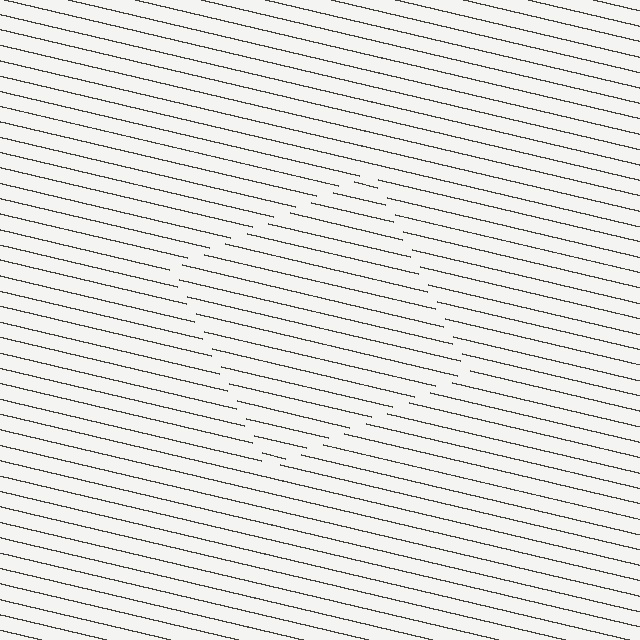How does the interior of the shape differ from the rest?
The interior of the shape contains the same grating, shifted by half a period — the contour is defined by the phase discontinuity where line-ends from the inner and outer gratings abut.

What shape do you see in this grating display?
An illusory square. The interior of the shape contains the same grating, shifted by half a period — the contour is defined by the phase discontinuity where line-ends from the inner and outer gratings abut.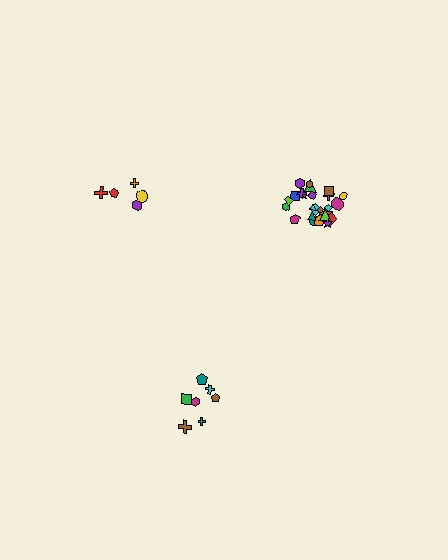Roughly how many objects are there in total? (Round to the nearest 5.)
Roughly 35 objects in total.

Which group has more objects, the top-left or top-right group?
The top-right group.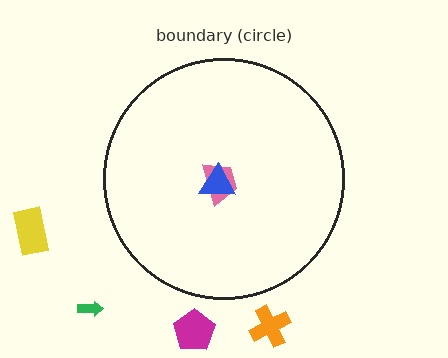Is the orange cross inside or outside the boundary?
Outside.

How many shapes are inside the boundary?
2 inside, 4 outside.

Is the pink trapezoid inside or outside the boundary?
Inside.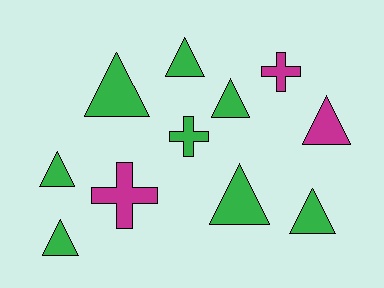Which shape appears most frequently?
Triangle, with 8 objects.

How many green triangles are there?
There are 7 green triangles.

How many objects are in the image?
There are 11 objects.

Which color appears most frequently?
Green, with 8 objects.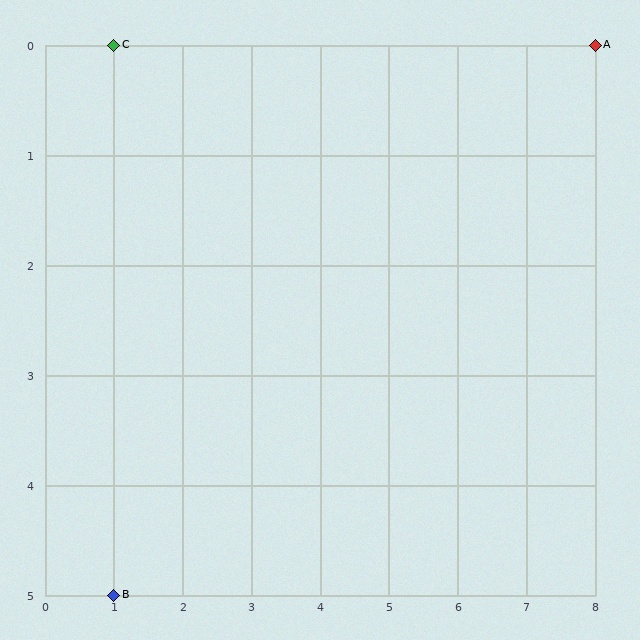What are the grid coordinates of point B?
Point B is at grid coordinates (1, 5).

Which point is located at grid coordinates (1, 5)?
Point B is at (1, 5).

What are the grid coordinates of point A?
Point A is at grid coordinates (8, 0).